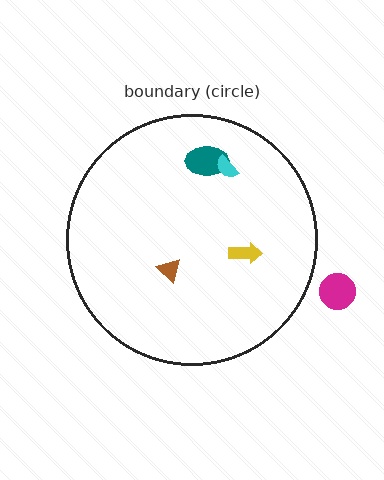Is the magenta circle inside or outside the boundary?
Outside.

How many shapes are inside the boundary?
4 inside, 1 outside.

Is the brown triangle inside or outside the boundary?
Inside.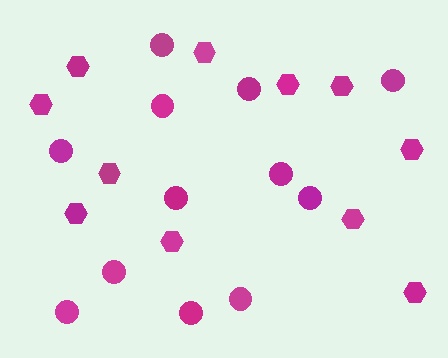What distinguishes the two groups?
There are 2 groups: one group of circles (12) and one group of hexagons (11).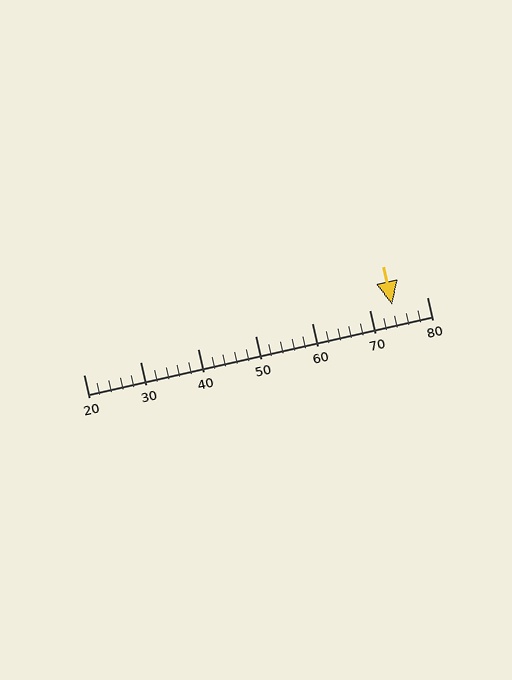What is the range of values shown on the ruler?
The ruler shows values from 20 to 80.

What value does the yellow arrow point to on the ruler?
The yellow arrow points to approximately 74.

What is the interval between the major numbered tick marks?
The major tick marks are spaced 10 units apart.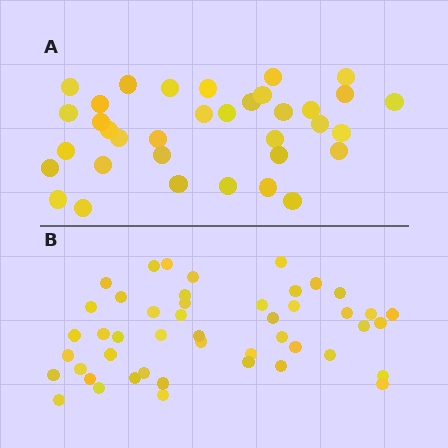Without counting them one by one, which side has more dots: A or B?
Region B (the bottom region) has more dots.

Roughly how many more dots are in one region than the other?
Region B has roughly 12 or so more dots than region A.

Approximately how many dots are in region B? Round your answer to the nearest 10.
About 50 dots. (The exact count is 47, which rounds to 50.)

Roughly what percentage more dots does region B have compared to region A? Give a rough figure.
About 35% more.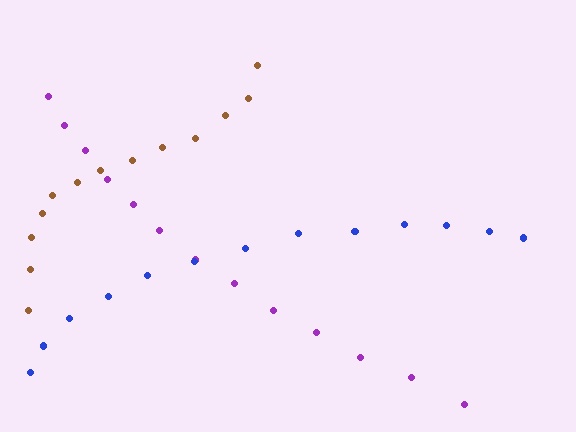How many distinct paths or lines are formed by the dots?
There are 3 distinct paths.